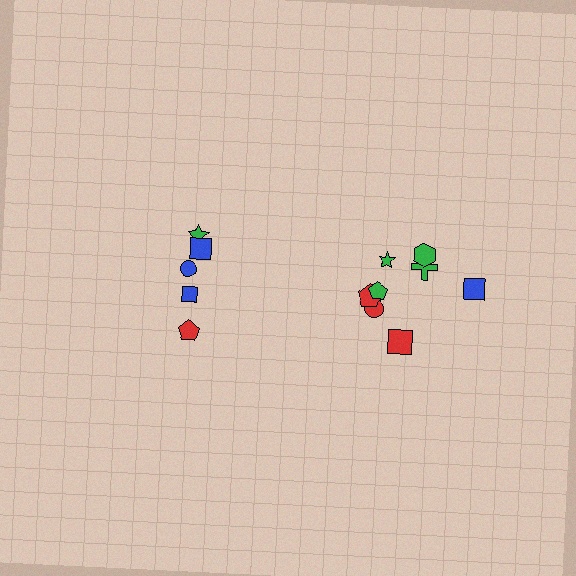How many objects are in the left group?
There are 5 objects.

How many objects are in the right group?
There are 8 objects.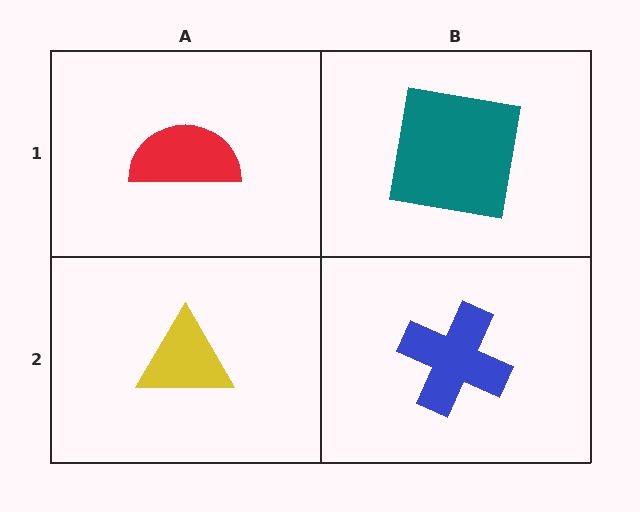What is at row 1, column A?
A red semicircle.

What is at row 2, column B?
A blue cross.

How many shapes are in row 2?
2 shapes.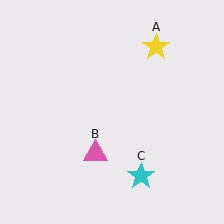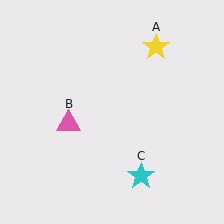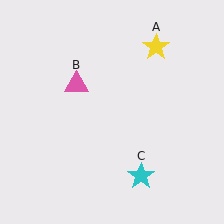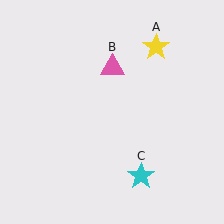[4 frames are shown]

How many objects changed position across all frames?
1 object changed position: pink triangle (object B).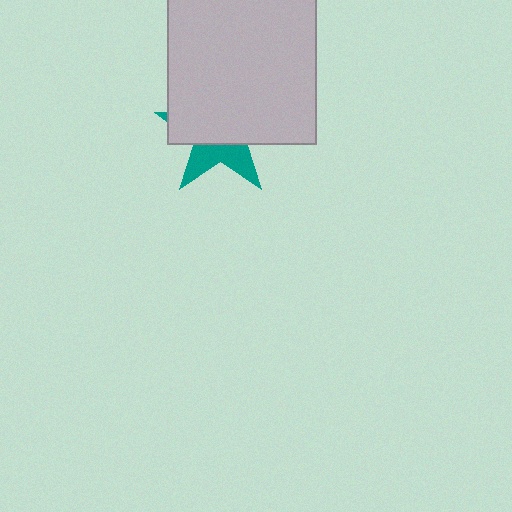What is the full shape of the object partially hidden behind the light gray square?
The partially hidden object is a teal star.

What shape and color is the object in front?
The object in front is a light gray square.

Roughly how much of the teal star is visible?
A small part of it is visible (roughly 34%).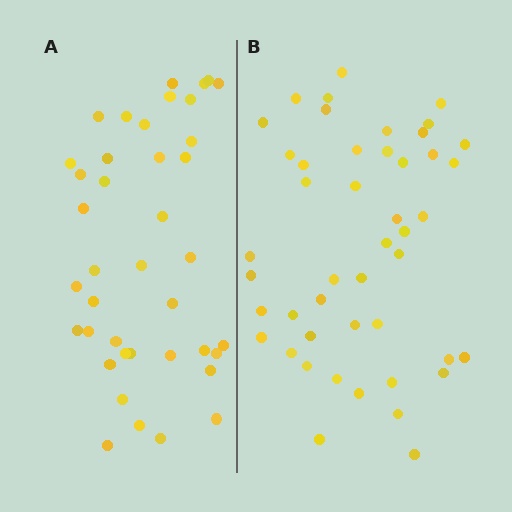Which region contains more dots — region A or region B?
Region B (the right region) has more dots.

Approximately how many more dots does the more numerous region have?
Region B has about 6 more dots than region A.